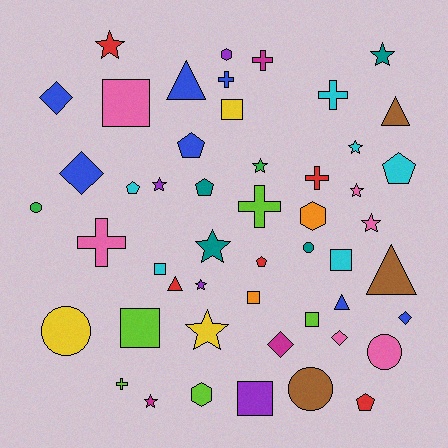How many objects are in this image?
There are 50 objects.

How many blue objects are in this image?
There are 7 blue objects.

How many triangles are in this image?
There are 5 triangles.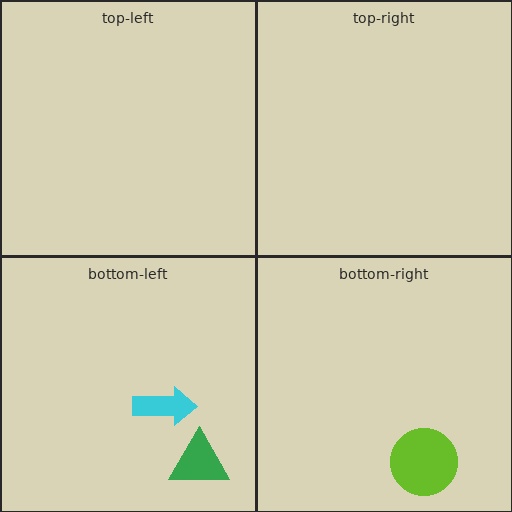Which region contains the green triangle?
The bottom-left region.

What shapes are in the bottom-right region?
The lime circle.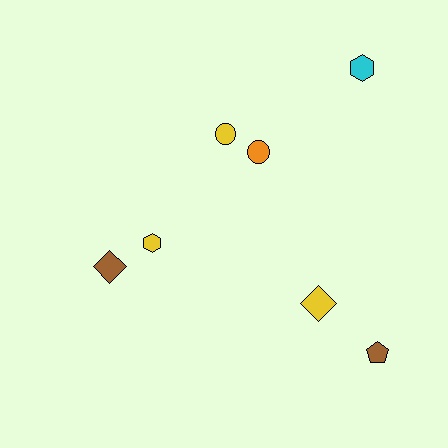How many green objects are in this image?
There are no green objects.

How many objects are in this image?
There are 7 objects.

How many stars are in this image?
There are no stars.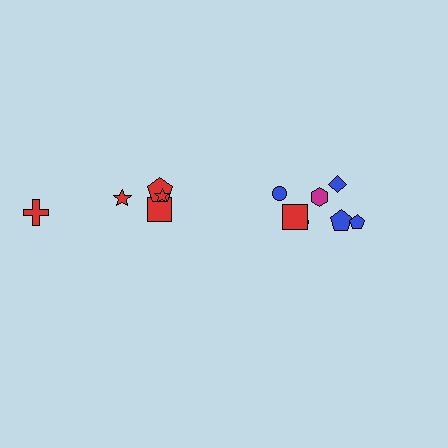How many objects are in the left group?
There are 5 objects.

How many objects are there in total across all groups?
There are 12 objects.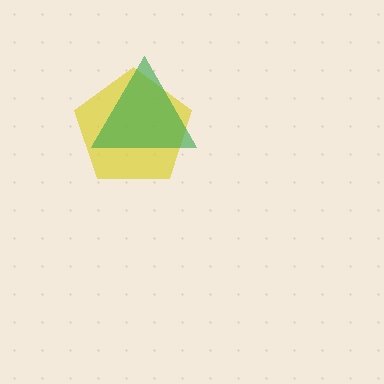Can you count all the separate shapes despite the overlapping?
Yes, there are 2 separate shapes.